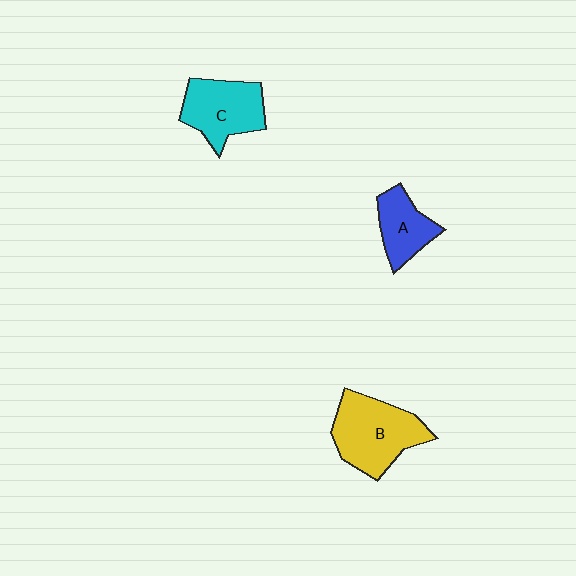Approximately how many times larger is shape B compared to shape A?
Approximately 1.7 times.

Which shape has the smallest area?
Shape A (blue).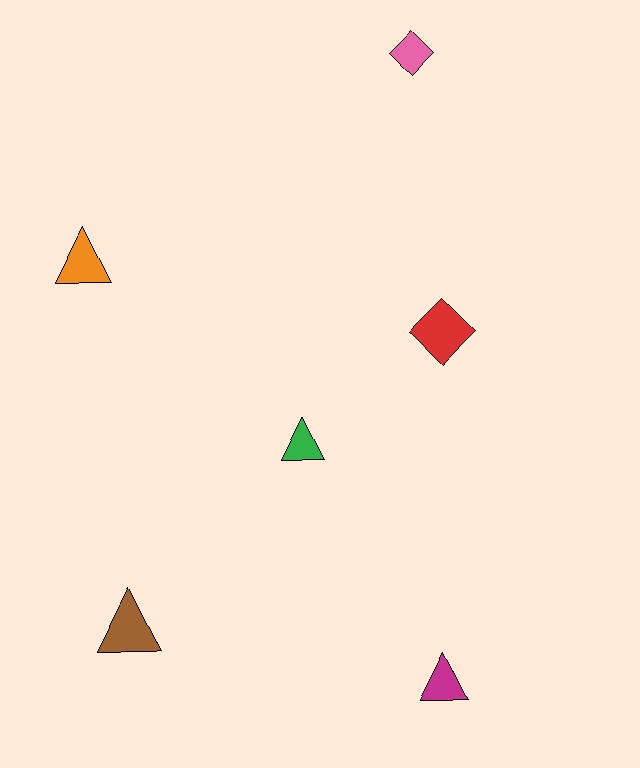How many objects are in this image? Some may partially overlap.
There are 6 objects.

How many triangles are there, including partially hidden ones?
There are 4 triangles.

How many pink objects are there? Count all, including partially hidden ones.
There is 1 pink object.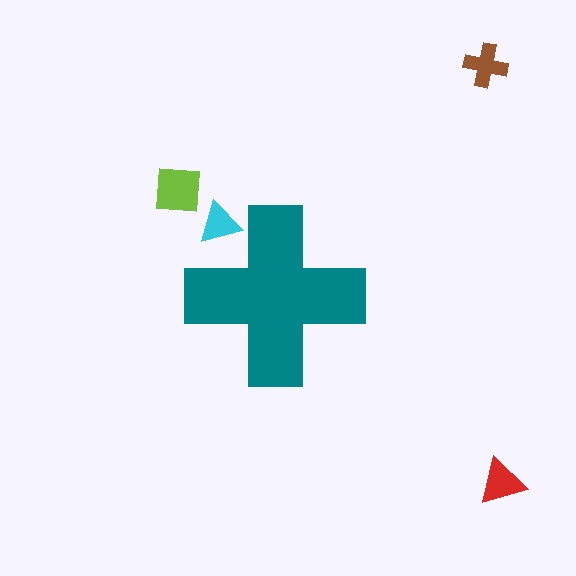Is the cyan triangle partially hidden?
Yes, the cyan triangle is partially hidden behind the teal cross.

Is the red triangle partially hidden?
No, the red triangle is fully visible.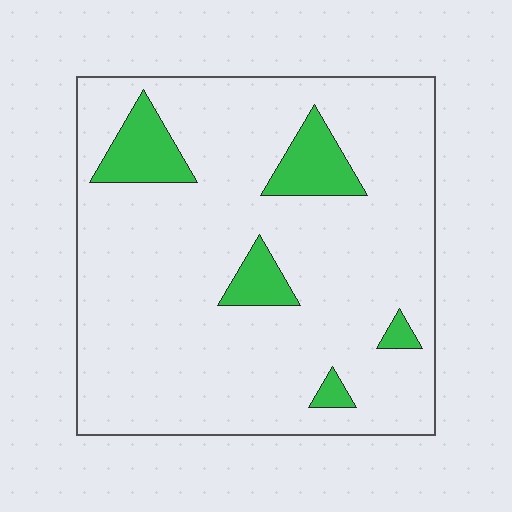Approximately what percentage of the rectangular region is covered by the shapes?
Approximately 10%.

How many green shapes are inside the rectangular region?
5.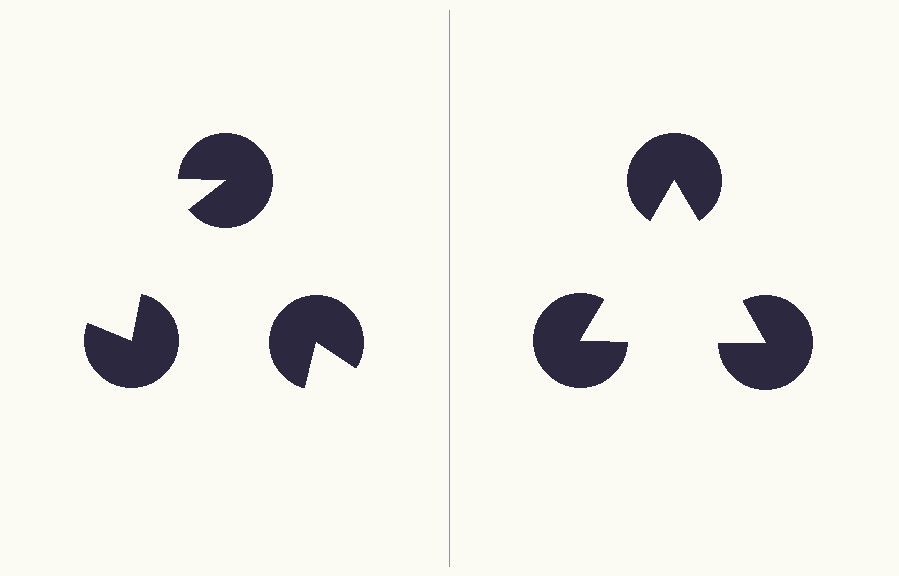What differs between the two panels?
The pac-man discs are positioned identically on both sides; only the wedge orientations differ. On the right they align to a triangle; on the left they are misaligned.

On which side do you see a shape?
An illusory triangle appears on the right side. On the left side the wedge cuts are rotated, so no coherent shape forms.